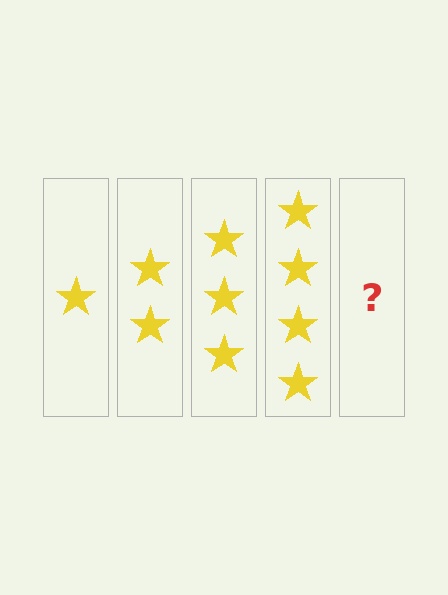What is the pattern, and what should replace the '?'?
The pattern is that each step adds one more star. The '?' should be 5 stars.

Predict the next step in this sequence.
The next step is 5 stars.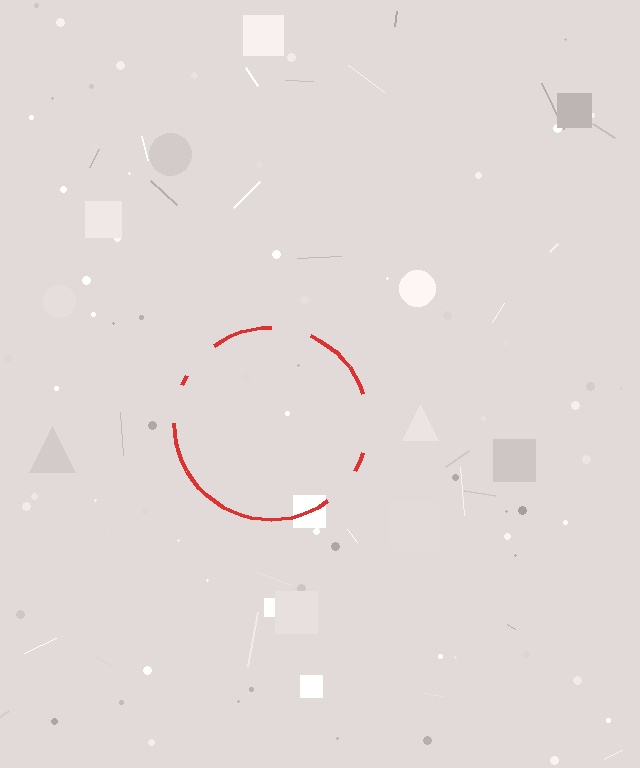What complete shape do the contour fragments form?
The contour fragments form a circle.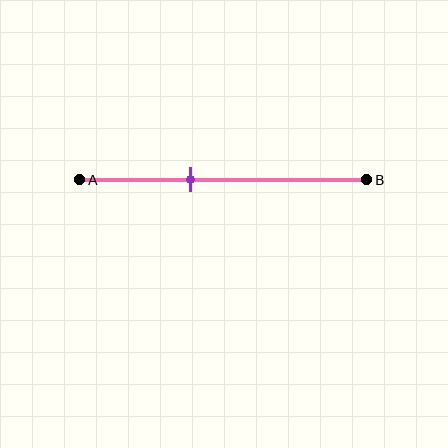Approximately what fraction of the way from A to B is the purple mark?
The purple mark is approximately 40% of the way from A to B.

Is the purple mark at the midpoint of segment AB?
No, the mark is at about 40% from A, not at the 50% midpoint.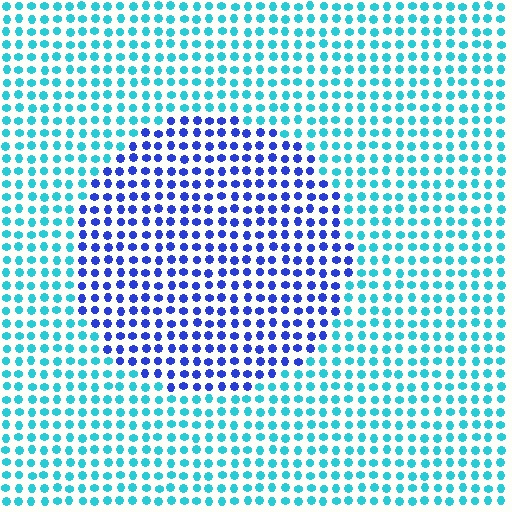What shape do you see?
I see a circle.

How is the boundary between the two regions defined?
The boundary is defined purely by a slight shift in hue (about 50 degrees). Spacing, size, and orientation are identical on both sides.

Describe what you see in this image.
The image is filled with small cyan elements in a uniform arrangement. A circle-shaped region is visible where the elements are tinted to a slightly different hue, forming a subtle color boundary.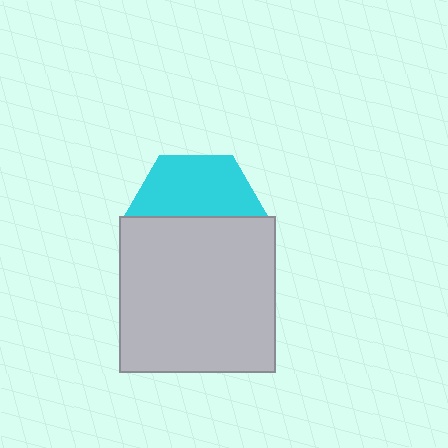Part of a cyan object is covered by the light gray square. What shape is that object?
It is a hexagon.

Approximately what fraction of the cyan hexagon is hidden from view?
Roughly 54% of the cyan hexagon is hidden behind the light gray square.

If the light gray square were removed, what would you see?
You would see the complete cyan hexagon.